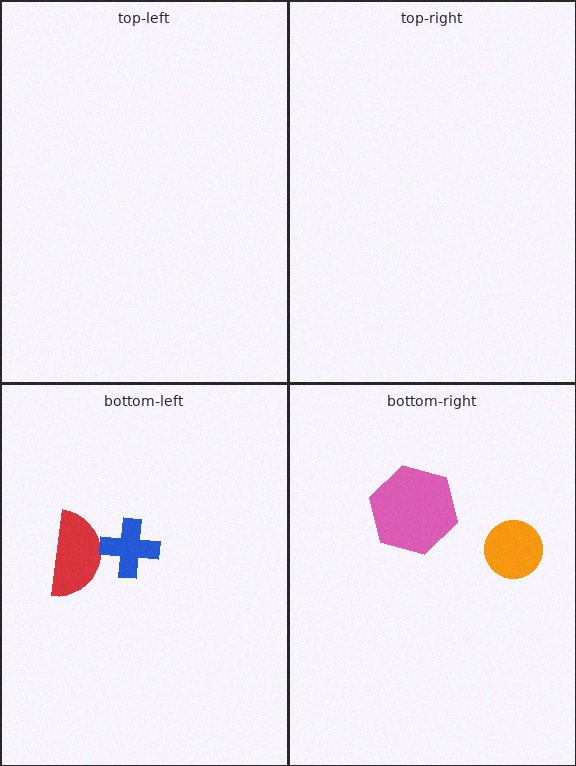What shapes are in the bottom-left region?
The red semicircle, the blue cross.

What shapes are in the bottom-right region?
The pink hexagon, the orange circle.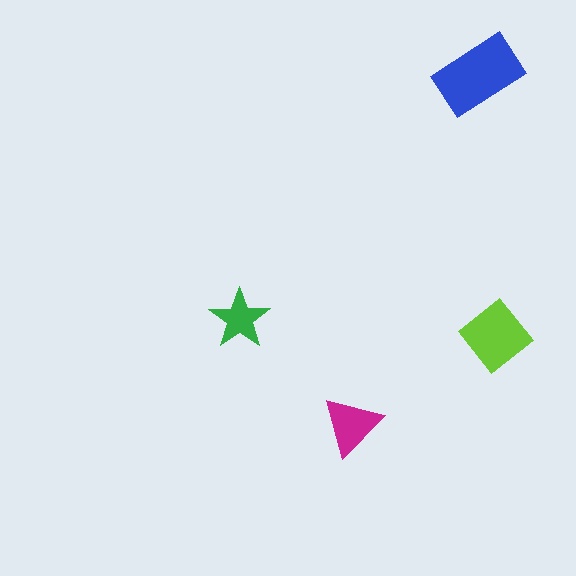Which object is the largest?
The blue rectangle.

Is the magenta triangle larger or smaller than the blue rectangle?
Smaller.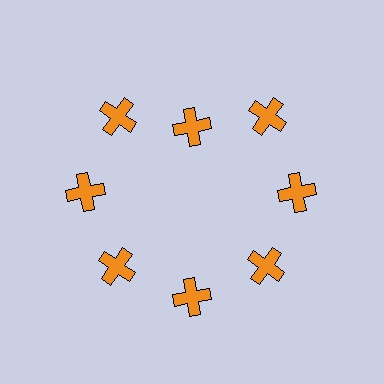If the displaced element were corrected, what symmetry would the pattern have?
It would have 8-fold rotational symmetry — the pattern would map onto itself every 45 degrees.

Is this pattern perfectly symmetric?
No. The 8 orange crosses are arranged in a ring, but one element near the 12 o'clock position is pulled inward toward the center, breaking the 8-fold rotational symmetry.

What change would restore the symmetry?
The symmetry would be restored by moving it outward, back onto the ring so that all 8 crosses sit at equal angles and equal distance from the center.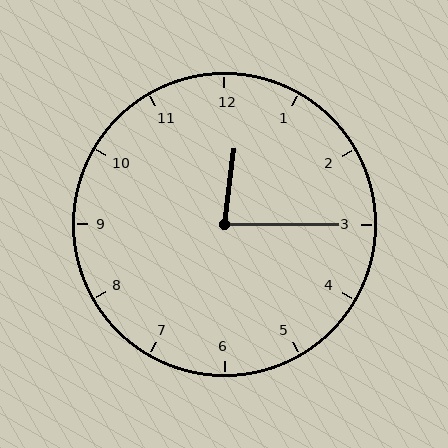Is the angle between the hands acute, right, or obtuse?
It is acute.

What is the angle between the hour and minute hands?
Approximately 82 degrees.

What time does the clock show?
12:15.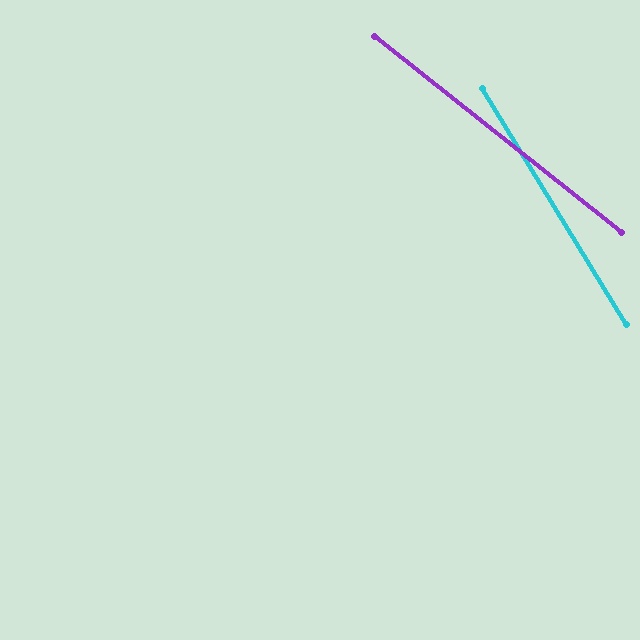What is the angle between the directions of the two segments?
Approximately 20 degrees.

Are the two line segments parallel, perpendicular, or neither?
Neither parallel nor perpendicular — they differ by about 20°.